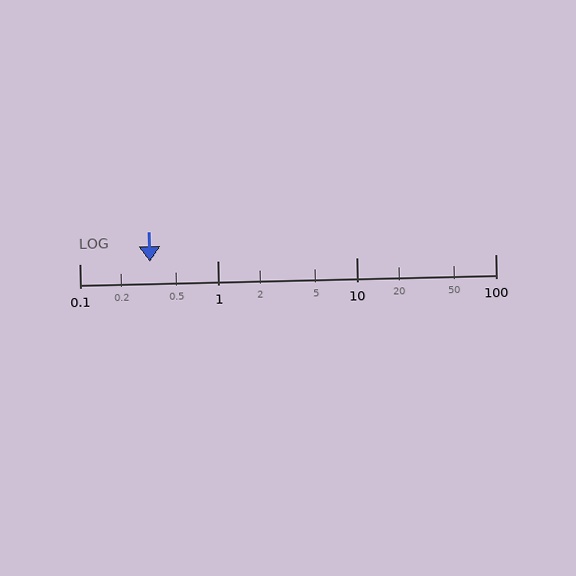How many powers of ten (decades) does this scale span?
The scale spans 3 decades, from 0.1 to 100.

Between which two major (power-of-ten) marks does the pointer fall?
The pointer is between 0.1 and 1.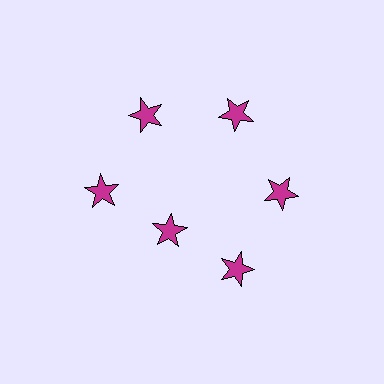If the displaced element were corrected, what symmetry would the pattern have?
It would have 6-fold rotational symmetry — the pattern would map onto itself every 60 degrees.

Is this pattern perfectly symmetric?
No. The 6 magenta stars are arranged in a ring, but one element near the 7 o'clock position is pulled inward toward the center, breaking the 6-fold rotational symmetry.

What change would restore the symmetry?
The symmetry would be restored by moving it outward, back onto the ring so that all 6 stars sit at equal angles and equal distance from the center.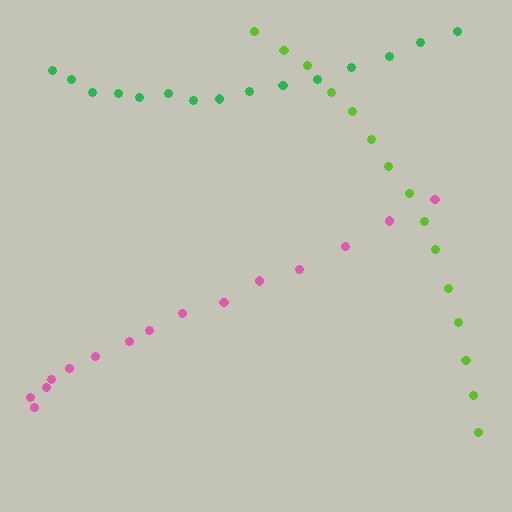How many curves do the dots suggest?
There are 3 distinct paths.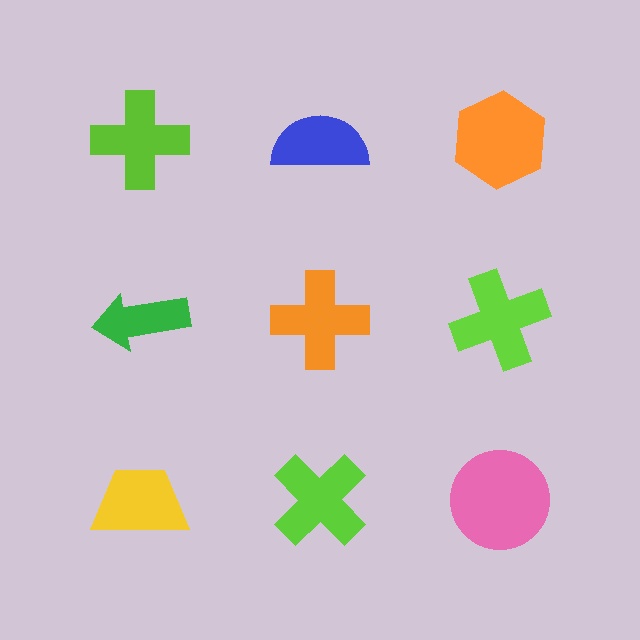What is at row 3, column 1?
A yellow trapezoid.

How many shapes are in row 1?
3 shapes.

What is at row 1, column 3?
An orange hexagon.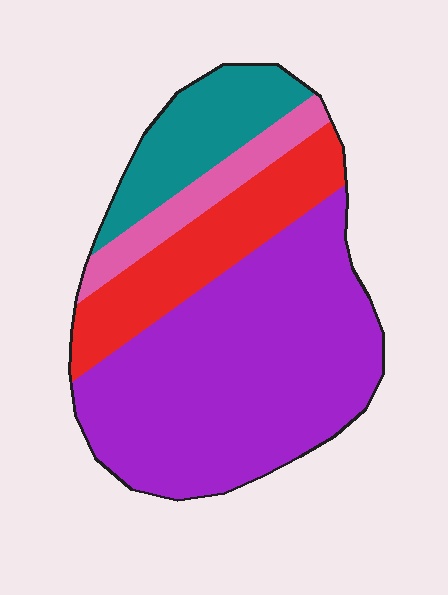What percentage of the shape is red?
Red covers around 20% of the shape.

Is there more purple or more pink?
Purple.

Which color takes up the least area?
Pink, at roughly 10%.